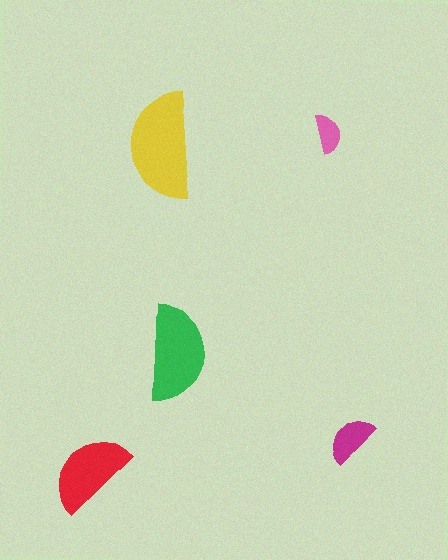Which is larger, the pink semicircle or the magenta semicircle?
The magenta one.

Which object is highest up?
The pink semicircle is topmost.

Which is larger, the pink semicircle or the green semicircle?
The green one.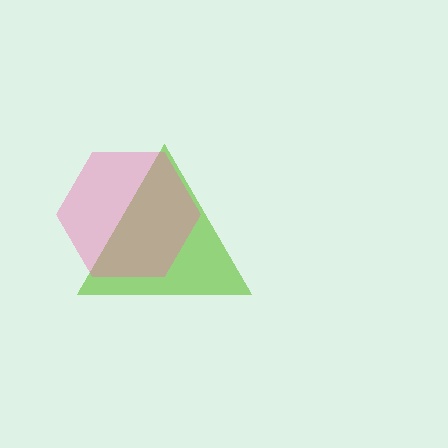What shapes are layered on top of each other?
The layered shapes are: a lime triangle, a pink hexagon.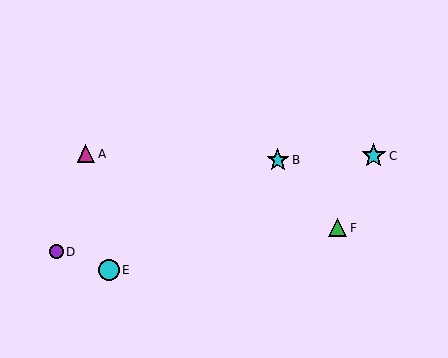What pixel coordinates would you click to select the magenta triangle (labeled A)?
Click at (86, 154) to select the magenta triangle A.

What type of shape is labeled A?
Shape A is a magenta triangle.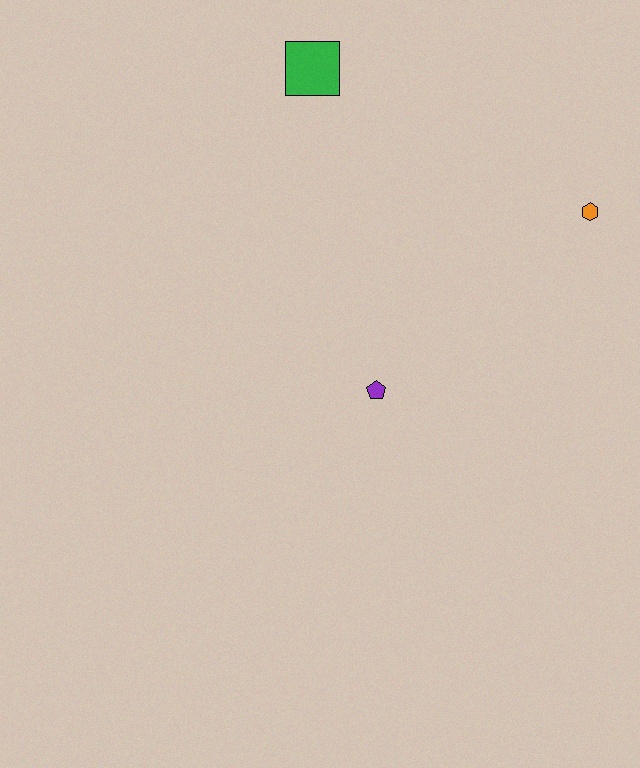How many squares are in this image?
There is 1 square.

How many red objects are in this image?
There are no red objects.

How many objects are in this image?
There are 3 objects.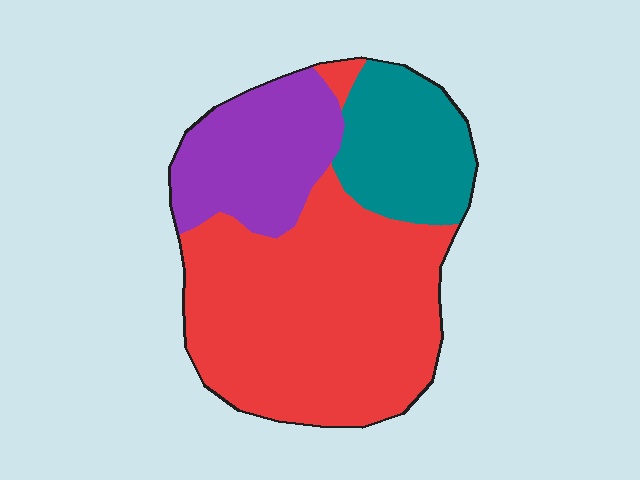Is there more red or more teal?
Red.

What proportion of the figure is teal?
Teal covers 20% of the figure.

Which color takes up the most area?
Red, at roughly 60%.